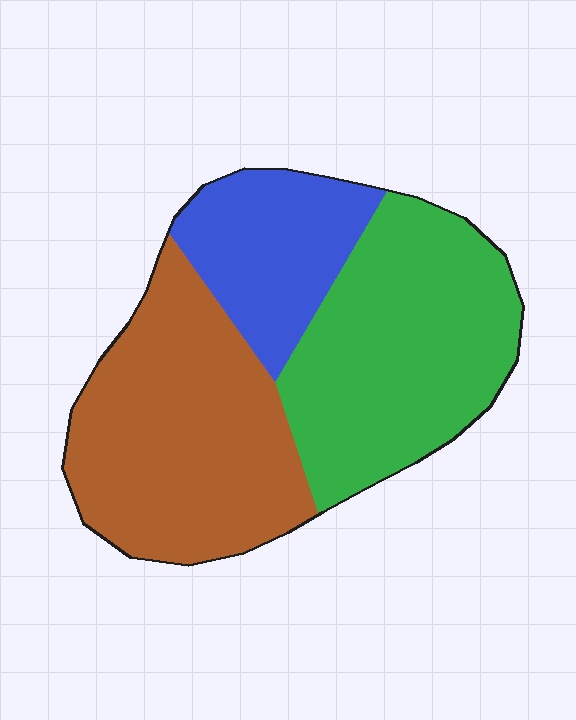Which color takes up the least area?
Blue, at roughly 20%.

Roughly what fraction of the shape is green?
Green takes up about two fifths (2/5) of the shape.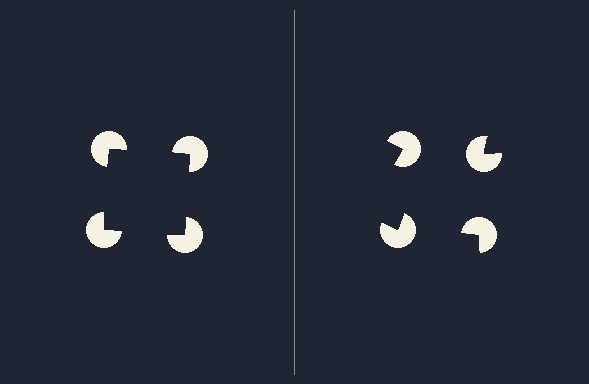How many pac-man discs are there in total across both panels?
8 — 4 on each side.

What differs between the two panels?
The pac-man discs are positioned identically on both sides; only the wedge orientations differ. On the left they align to a square; on the right they are misaligned.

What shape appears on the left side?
An illusory square.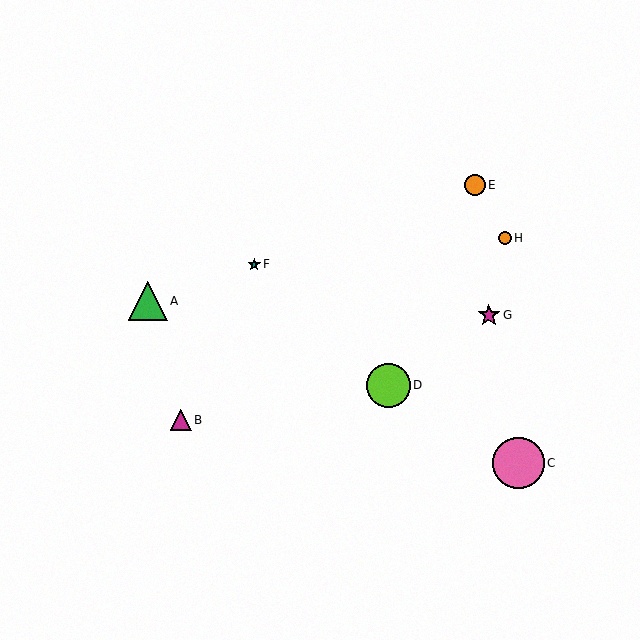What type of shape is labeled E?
Shape E is an orange circle.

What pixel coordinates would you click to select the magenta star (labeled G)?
Click at (489, 315) to select the magenta star G.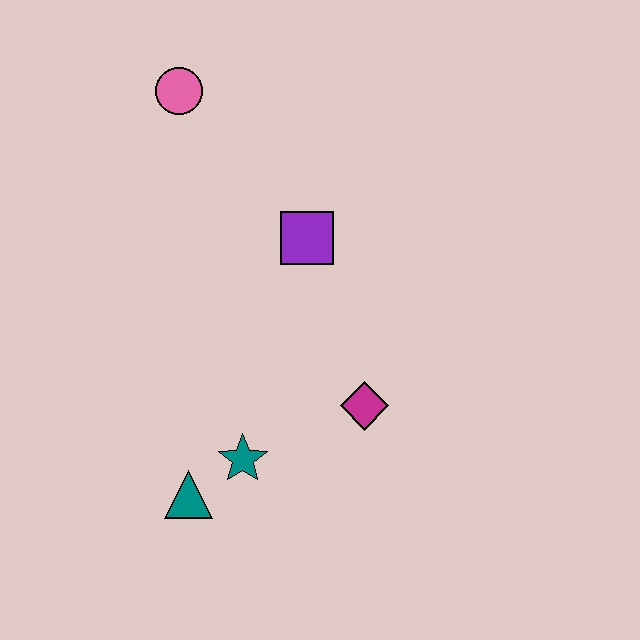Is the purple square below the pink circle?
Yes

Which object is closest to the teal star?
The teal triangle is closest to the teal star.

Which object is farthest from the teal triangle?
The pink circle is farthest from the teal triangle.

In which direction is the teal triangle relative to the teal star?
The teal triangle is to the left of the teal star.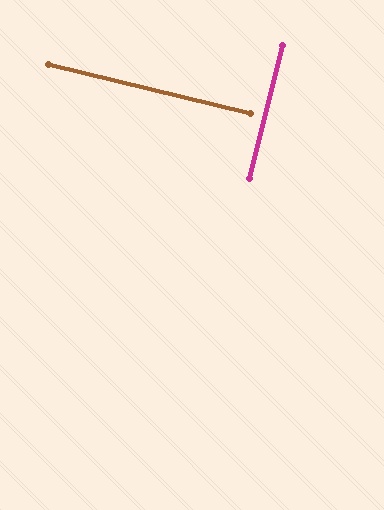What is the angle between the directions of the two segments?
Approximately 90 degrees.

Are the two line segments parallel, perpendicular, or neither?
Perpendicular — they meet at approximately 90°.